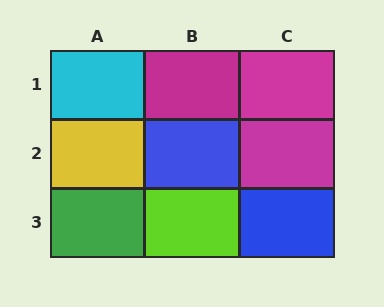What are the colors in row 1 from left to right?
Cyan, magenta, magenta.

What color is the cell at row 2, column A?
Yellow.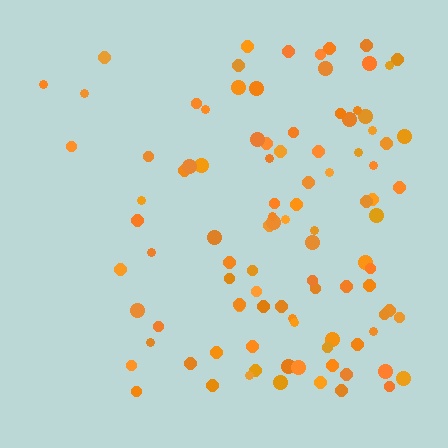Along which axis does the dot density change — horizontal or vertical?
Horizontal.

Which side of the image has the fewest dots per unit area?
The left.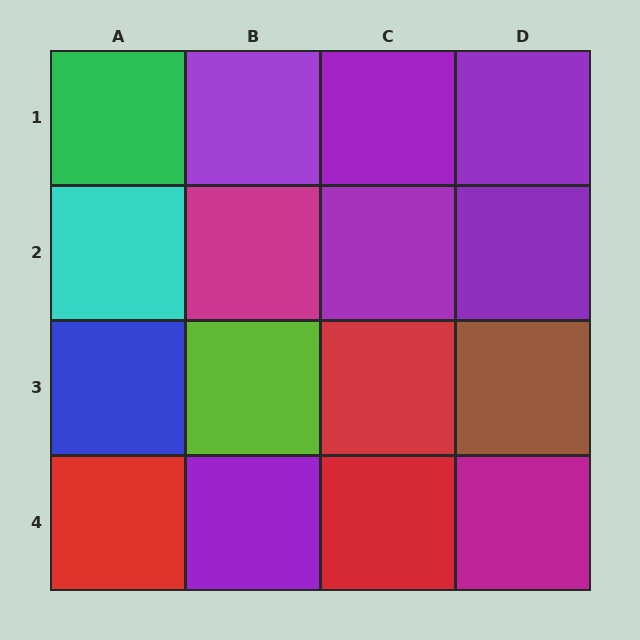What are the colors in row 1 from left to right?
Green, purple, purple, purple.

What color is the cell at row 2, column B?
Magenta.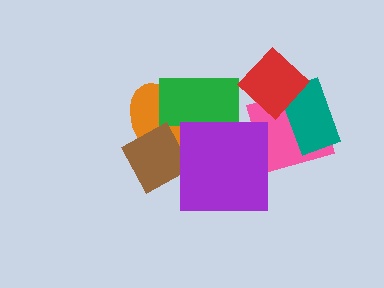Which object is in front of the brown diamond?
The purple square is in front of the brown diamond.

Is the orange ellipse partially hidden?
Yes, it is partially covered by another shape.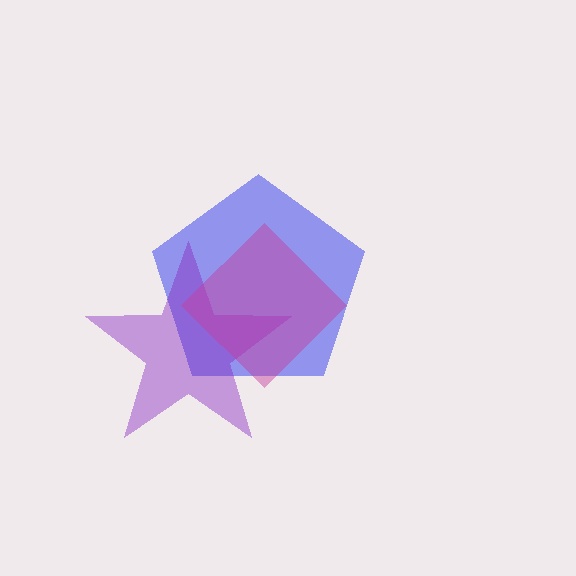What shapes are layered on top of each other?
The layered shapes are: a blue pentagon, a purple star, a magenta diamond.